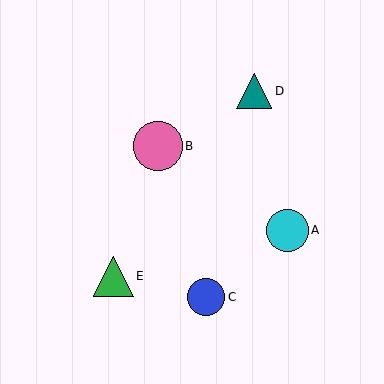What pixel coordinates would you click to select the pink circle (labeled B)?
Click at (158, 146) to select the pink circle B.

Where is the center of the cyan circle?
The center of the cyan circle is at (287, 230).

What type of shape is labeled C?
Shape C is a blue circle.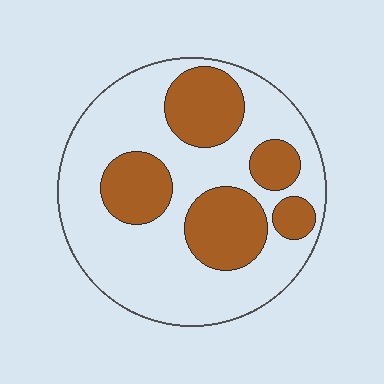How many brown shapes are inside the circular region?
5.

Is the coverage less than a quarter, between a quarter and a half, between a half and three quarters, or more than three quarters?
Between a quarter and a half.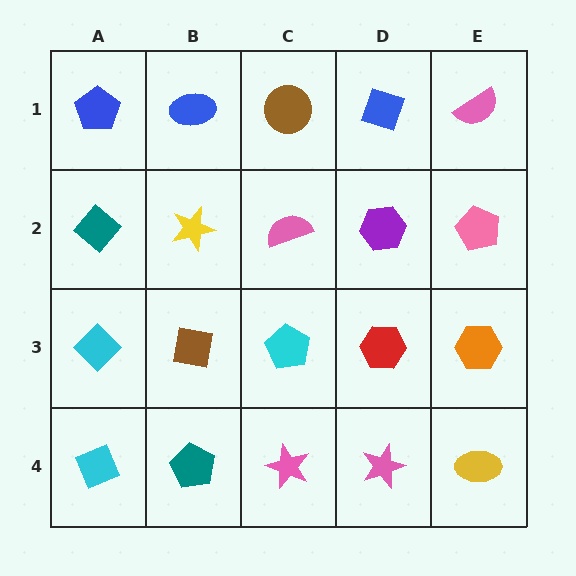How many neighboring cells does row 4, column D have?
3.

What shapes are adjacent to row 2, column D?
A blue diamond (row 1, column D), a red hexagon (row 3, column D), a pink semicircle (row 2, column C), a pink pentagon (row 2, column E).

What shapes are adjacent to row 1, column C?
A pink semicircle (row 2, column C), a blue ellipse (row 1, column B), a blue diamond (row 1, column D).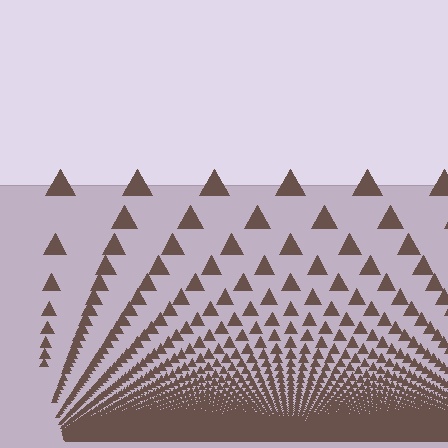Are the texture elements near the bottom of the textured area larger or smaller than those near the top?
Smaller. The gradient is inverted — elements near the bottom are smaller and denser.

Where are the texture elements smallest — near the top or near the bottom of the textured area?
Near the bottom.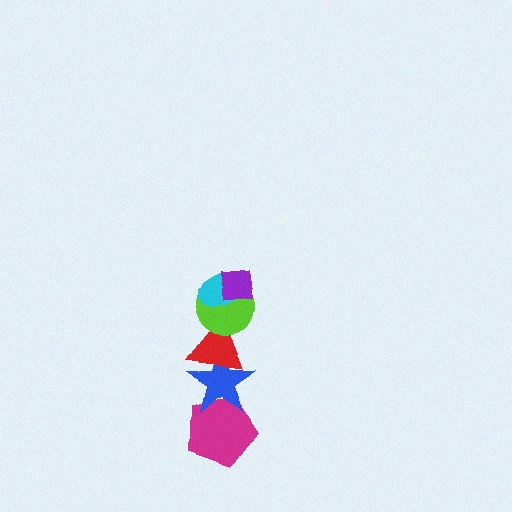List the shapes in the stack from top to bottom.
From top to bottom: the purple square, the cyan ellipse, the lime circle, the red triangle, the blue star, the magenta pentagon.